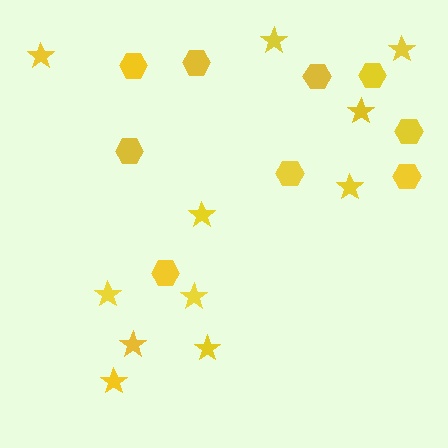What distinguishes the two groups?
There are 2 groups: one group of hexagons (9) and one group of stars (11).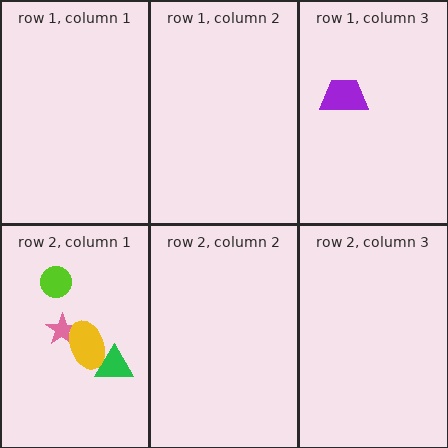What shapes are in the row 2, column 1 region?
The green triangle, the pink star, the lime circle, the yellow ellipse.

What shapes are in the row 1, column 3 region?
The purple trapezoid.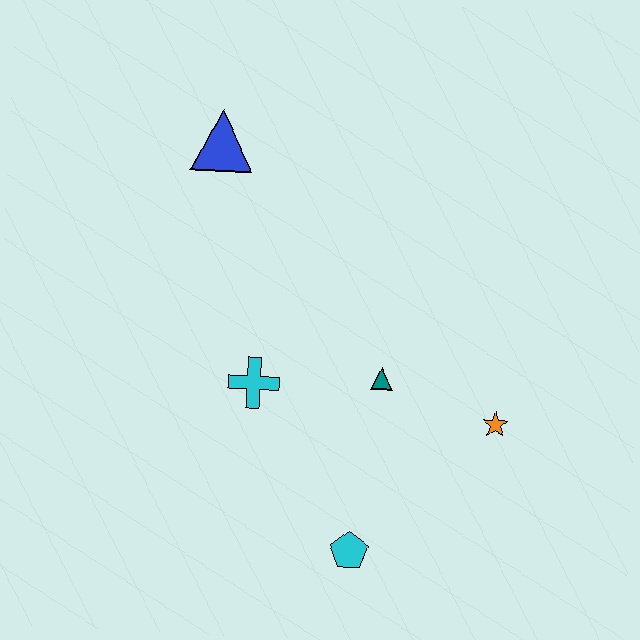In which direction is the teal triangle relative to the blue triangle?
The teal triangle is below the blue triangle.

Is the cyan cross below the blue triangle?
Yes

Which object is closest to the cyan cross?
The teal triangle is closest to the cyan cross.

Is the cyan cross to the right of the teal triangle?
No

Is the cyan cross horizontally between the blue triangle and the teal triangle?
Yes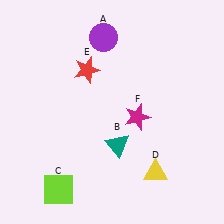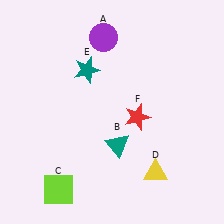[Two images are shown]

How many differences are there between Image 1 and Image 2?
There are 2 differences between the two images.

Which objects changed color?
E changed from red to teal. F changed from magenta to red.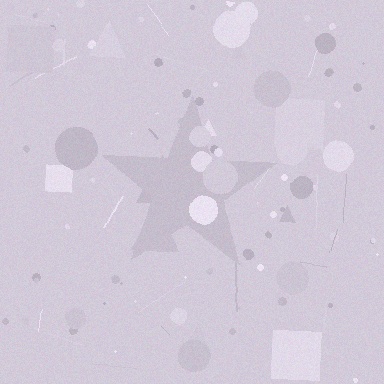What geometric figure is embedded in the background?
A star is embedded in the background.